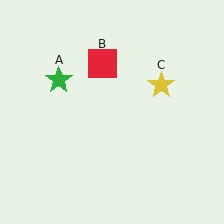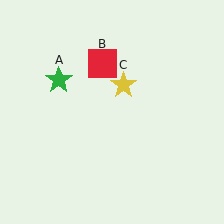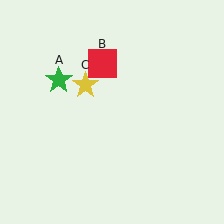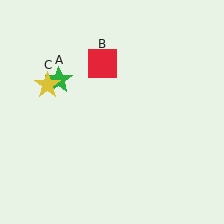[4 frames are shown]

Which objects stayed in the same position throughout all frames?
Green star (object A) and red square (object B) remained stationary.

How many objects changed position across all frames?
1 object changed position: yellow star (object C).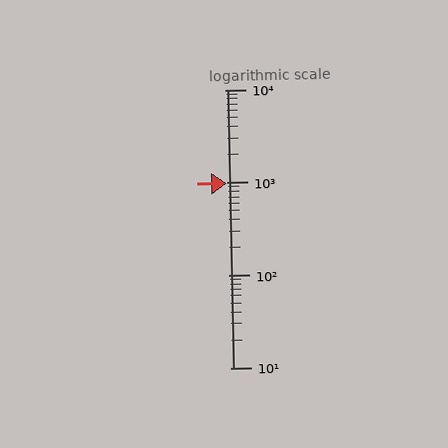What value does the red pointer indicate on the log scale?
The pointer indicates approximately 980.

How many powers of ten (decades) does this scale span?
The scale spans 3 decades, from 10 to 10000.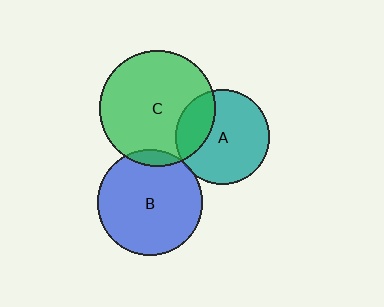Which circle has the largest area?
Circle C (green).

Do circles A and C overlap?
Yes.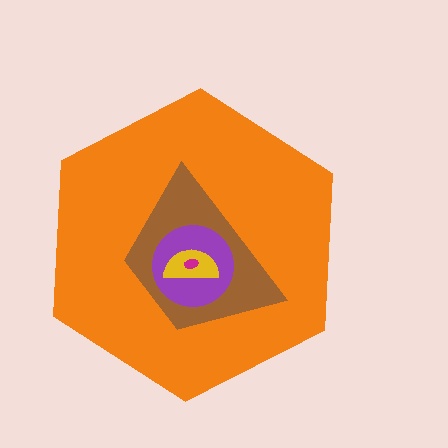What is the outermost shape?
The orange hexagon.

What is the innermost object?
The magenta ellipse.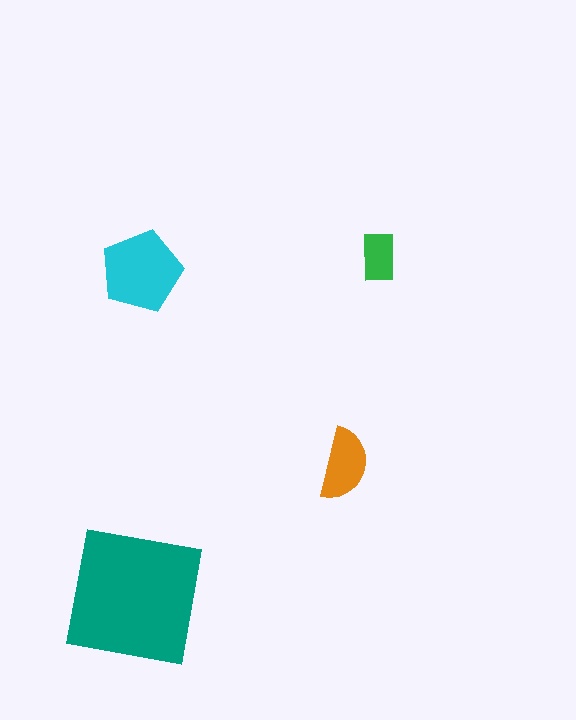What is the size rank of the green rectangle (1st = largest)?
4th.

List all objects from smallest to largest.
The green rectangle, the orange semicircle, the cyan pentagon, the teal square.